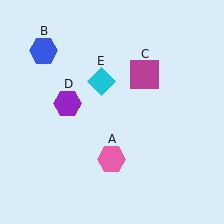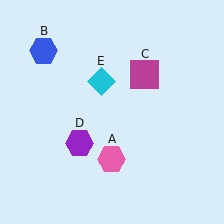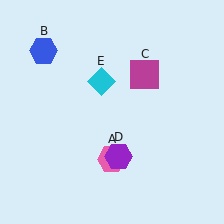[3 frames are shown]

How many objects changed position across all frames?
1 object changed position: purple hexagon (object D).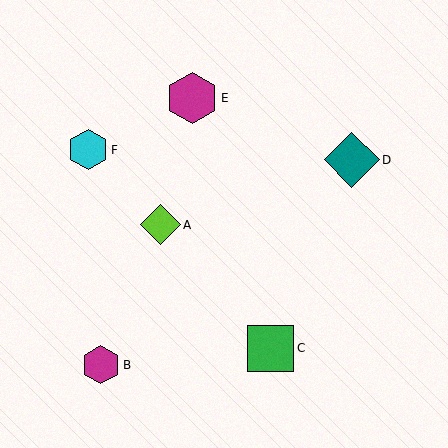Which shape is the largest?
The teal diamond (labeled D) is the largest.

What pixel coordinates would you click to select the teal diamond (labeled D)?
Click at (352, 160) to select the teal diamond D.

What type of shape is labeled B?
Shape B is a magenta hexagon.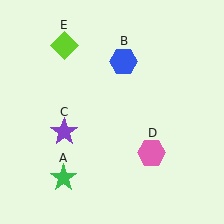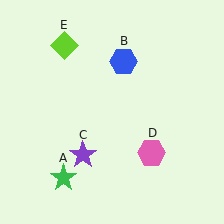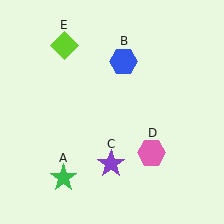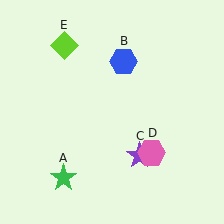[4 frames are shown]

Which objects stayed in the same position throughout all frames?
Green star (object A) and blue hexagon (object B) and pink hexagon (object D) and lime diamond (object E) remained stationary.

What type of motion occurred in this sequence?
The purple star (object C) rotated counterclockwise around the center of the scene.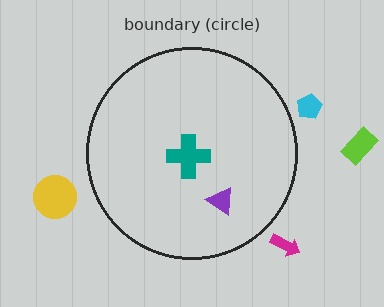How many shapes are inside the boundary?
2 inside, 4 outside.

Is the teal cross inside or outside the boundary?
Inside.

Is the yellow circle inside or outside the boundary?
Outside.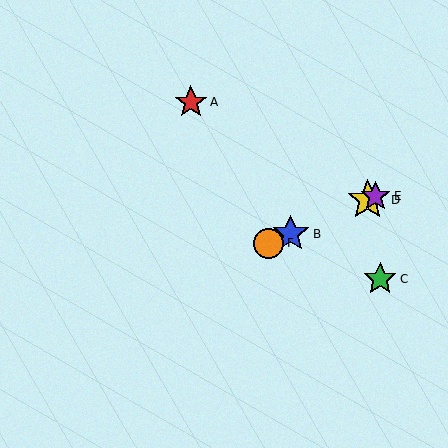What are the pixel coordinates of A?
Object A is at (191, 102).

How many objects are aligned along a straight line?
4 objects (B, D, E, F) are aligned along a straight line.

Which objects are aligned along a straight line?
Objects B, D, E, F are aligned along a straight line.